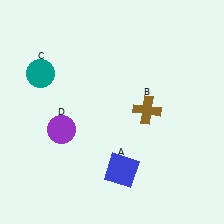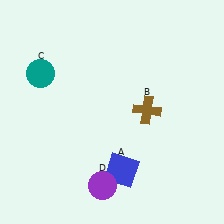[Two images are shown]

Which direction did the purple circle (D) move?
The purple circle (D) moved down.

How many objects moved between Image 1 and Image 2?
1 object moved between the two images.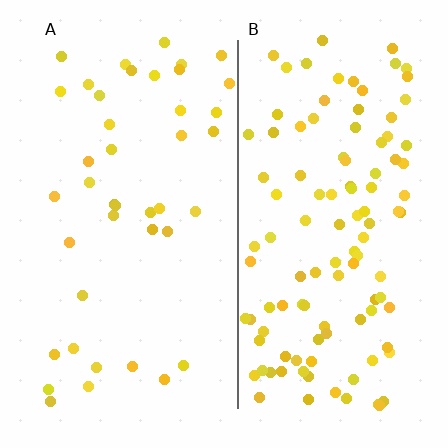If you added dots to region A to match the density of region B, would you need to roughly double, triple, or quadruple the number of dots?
Approximately triple.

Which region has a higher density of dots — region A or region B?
B (the right).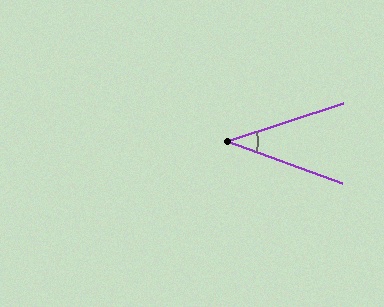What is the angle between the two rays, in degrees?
Approximately 38 degrees.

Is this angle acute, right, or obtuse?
It is acute.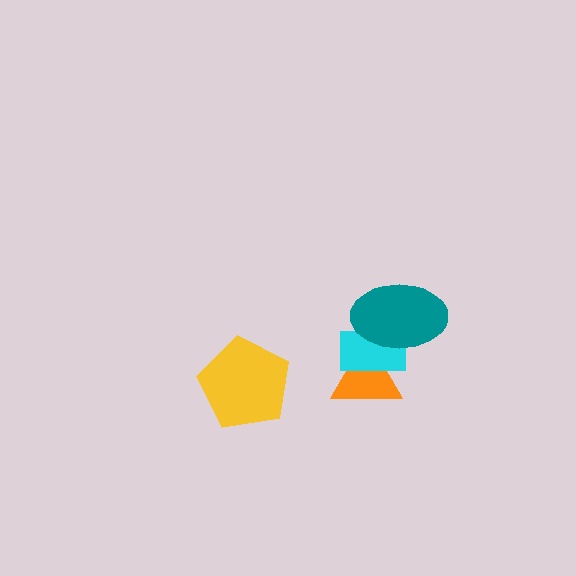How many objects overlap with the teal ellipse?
2 objects overlap with the teal ellipse.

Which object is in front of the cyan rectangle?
The teal ellipse is in front of the cyan rectangle.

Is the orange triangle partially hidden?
Yes, it is partially covered by another shape.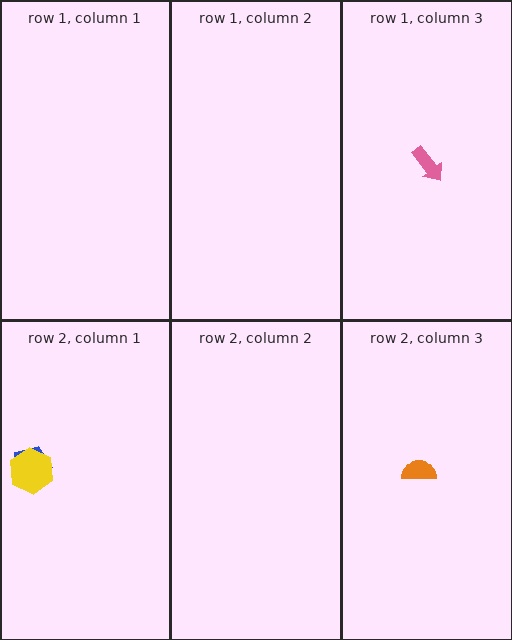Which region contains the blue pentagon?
The row 2, column 1 region.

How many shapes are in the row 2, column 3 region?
1.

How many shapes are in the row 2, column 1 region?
2.